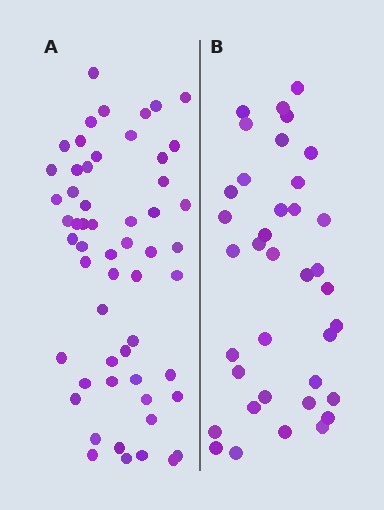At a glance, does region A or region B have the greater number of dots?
Region A (the left region) has more dots.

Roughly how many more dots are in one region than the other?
Region A has approximately 20 more dots than region B.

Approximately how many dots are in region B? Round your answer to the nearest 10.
About 40 dots. (The exact count is 37, which rounds to 40.)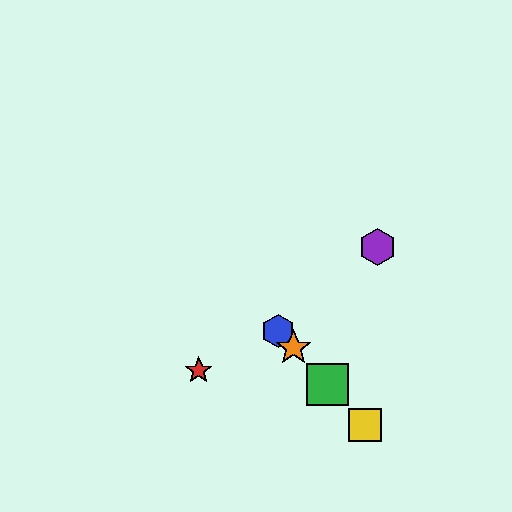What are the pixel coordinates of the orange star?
The orange star is at (294, 348).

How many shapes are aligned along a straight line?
4 shapes (the blue hexagon, the green square, the yellow square, the orange star) are aligned along a straight line.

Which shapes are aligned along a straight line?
The blue hexagon, the green square, the yellow square, the orange star are aligned along a straight line.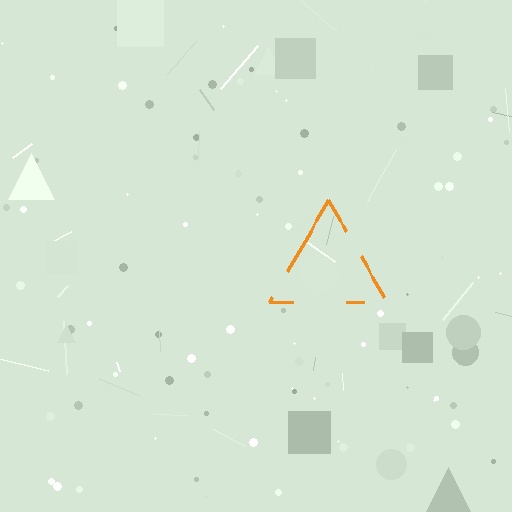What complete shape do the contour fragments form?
The contour fragments form a triangle.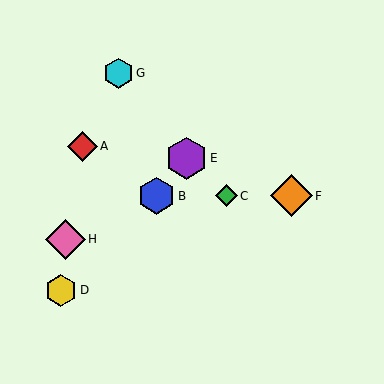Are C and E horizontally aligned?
No, C is at y≈196 and E is at y≈158.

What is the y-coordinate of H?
Object H is at y≈239.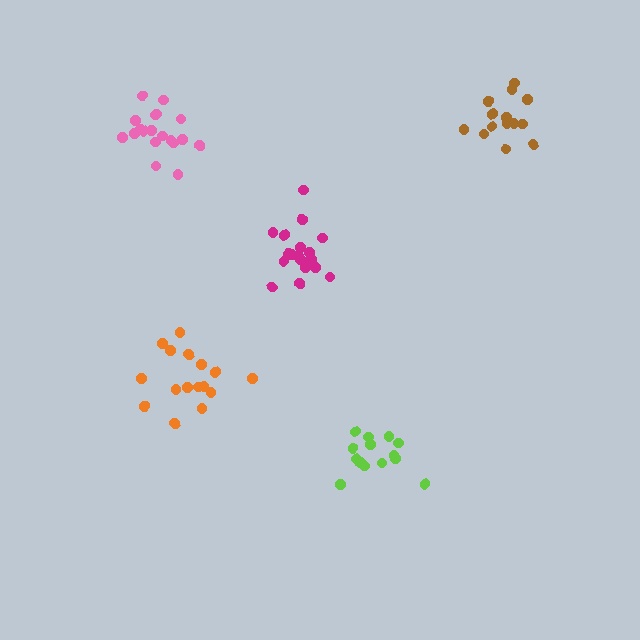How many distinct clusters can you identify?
There are 5 distinct clusters.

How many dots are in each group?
Group 1: 16 dots, Group 2: 14 dots, Group 3: 14 dots, Group 4: 19 dots, Group 5: 19 dots (82 total).